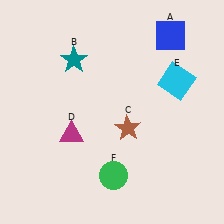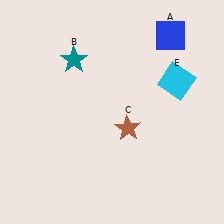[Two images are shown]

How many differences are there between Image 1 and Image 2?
There are 2 differences between the two images.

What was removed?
The green circle (F), the magenta triangle (D) were removed in Image 2.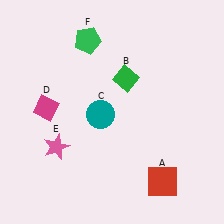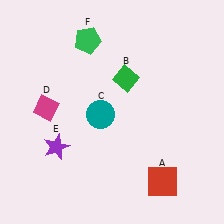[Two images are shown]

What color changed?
The star (E) changed from pink in Image 1 to purple in Image 2.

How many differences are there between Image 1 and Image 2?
There is 1 difference between the two images.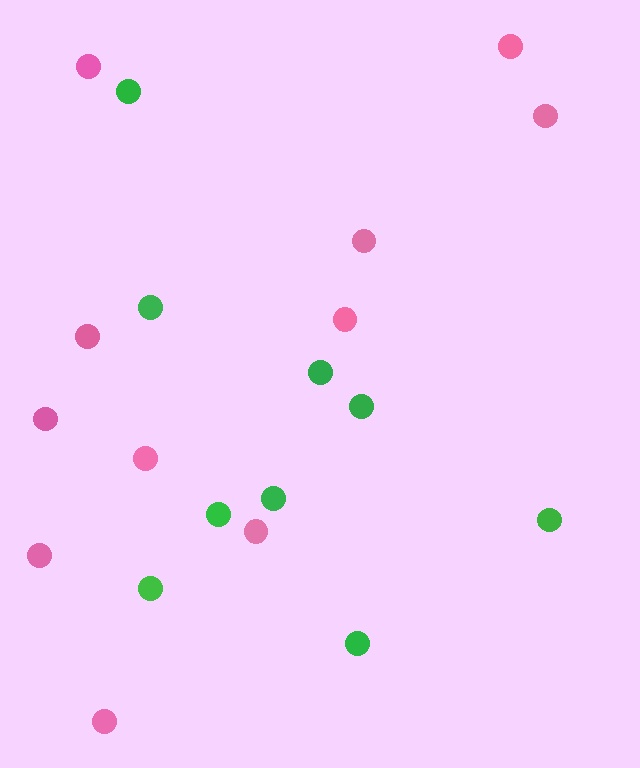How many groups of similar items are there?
There are 2 groups: one group of green circles (9) and one group of pink circles (11).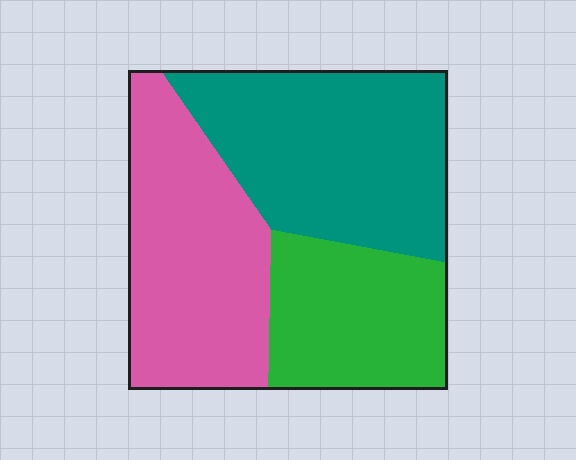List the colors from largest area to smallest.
From largest to smallest: teal, pink, green.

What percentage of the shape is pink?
Pink takes up about three eighths (3/8) of the shape.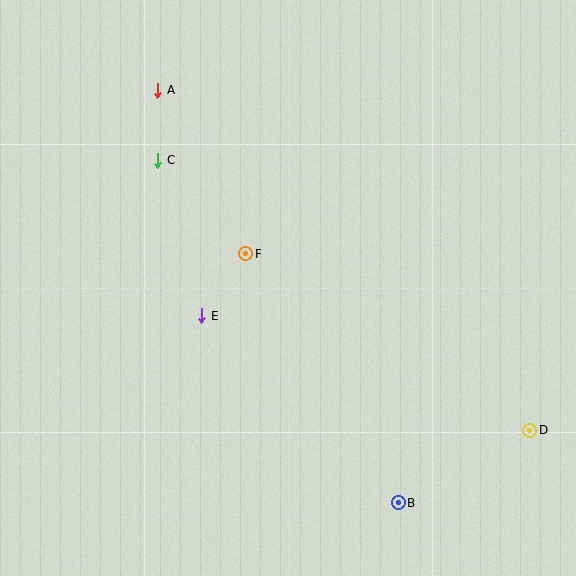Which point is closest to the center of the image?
Point F at (246, 254) is closest to the center.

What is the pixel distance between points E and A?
The distance between E and A is 230 pixels.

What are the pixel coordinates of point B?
Point B is at (398, 503).